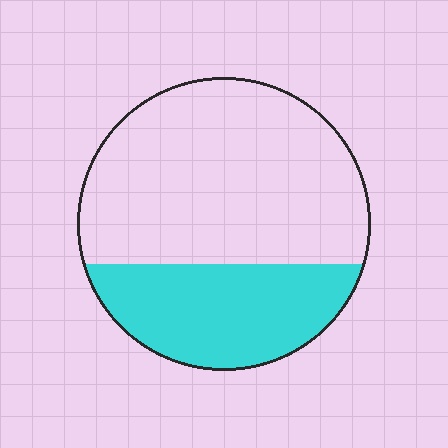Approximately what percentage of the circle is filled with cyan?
Approximately 35%.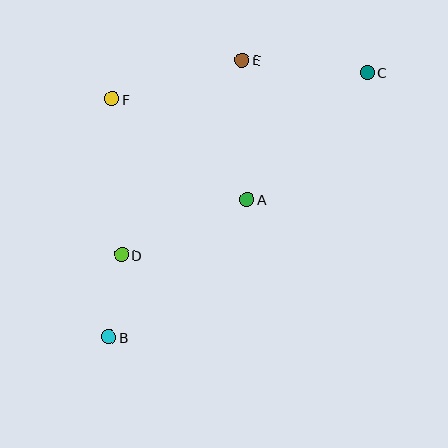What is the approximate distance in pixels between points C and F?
The distance between C and F is approximately 257 pixels.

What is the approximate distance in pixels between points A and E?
The distance between A and E is approximately 140 pixels.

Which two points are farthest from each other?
Points B and C are farthest from each other.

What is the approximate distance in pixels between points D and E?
The distance between D and E is approximately 229 pixels.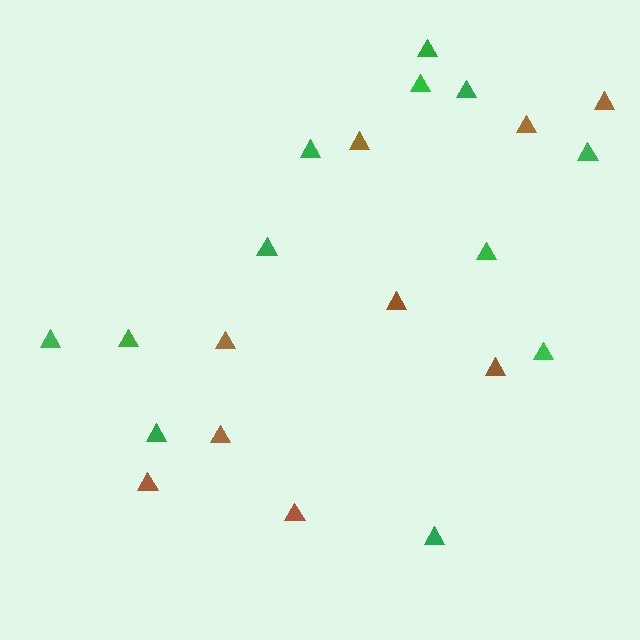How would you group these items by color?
There are 2 groups: one group of brown triangles (9) and one group of green triangles (12).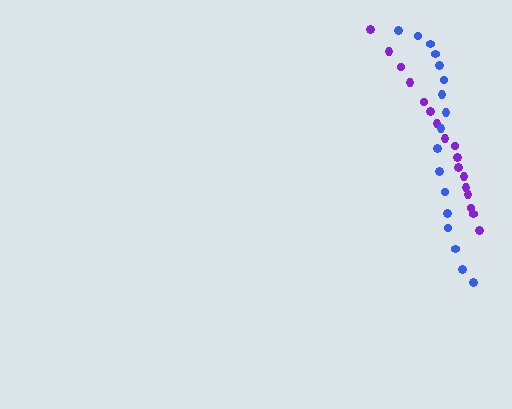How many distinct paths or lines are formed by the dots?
There are 2 distinct paths.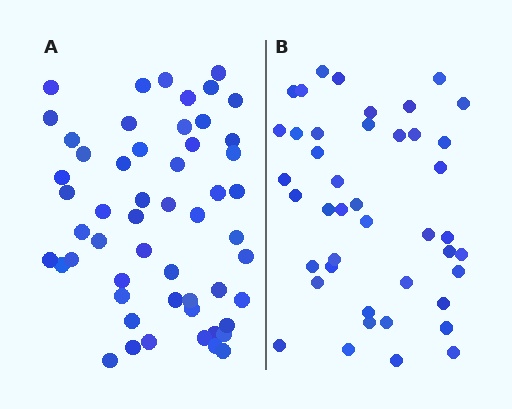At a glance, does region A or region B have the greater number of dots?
Region A (the left region) has more dots.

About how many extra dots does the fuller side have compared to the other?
Region A has roughly 12 or so more dots than region B.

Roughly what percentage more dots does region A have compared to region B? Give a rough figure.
About 25% more.